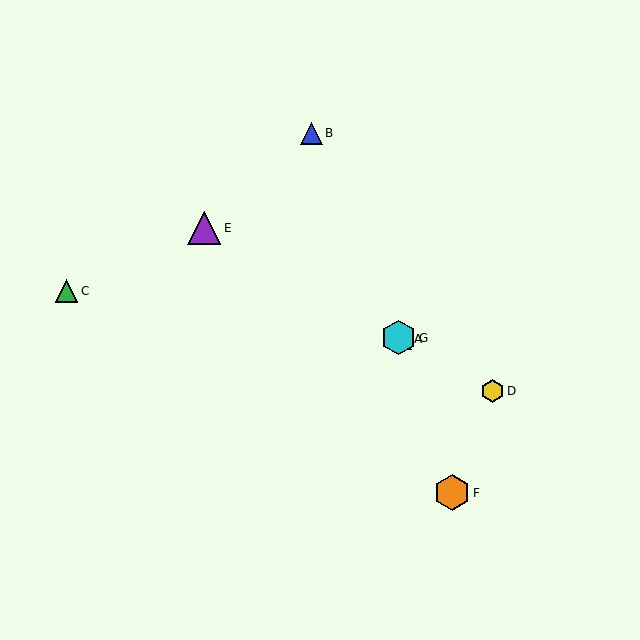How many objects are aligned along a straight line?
4 objects (A, D, E, G) are aligned along a straight line.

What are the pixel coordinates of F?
Object F is at (452, 493).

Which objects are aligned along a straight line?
Objects A, D, E, G are aligned along a straight line.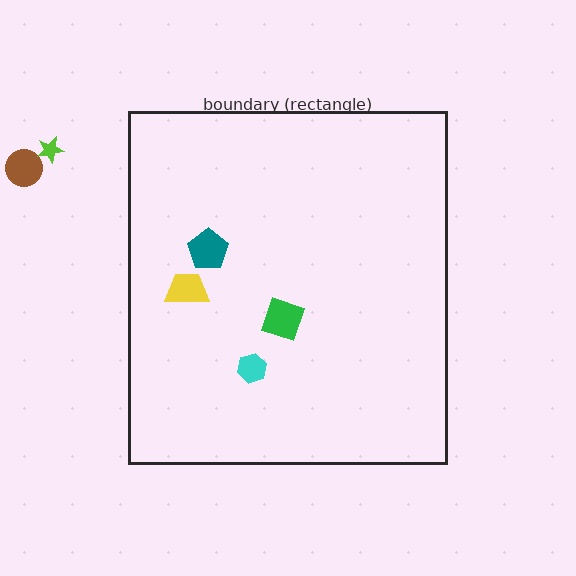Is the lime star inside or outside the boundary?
Outside.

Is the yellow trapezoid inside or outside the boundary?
Inside.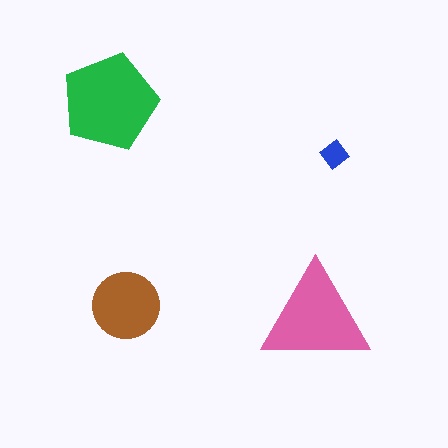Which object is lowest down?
The pink triangle is bottommost.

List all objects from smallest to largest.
The blue diamond, the brown circle, the pink triangle, the green pentagon.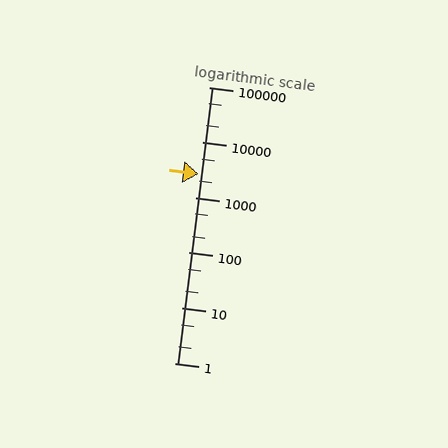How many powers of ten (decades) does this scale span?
The scale spans 5 decades, from 1 to 100000.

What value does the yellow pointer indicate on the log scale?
The pointer indicates approximately 2700.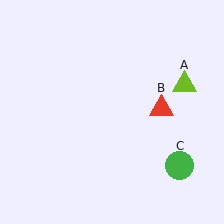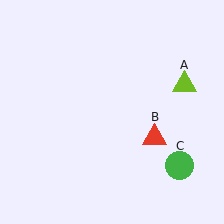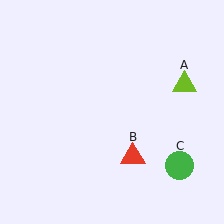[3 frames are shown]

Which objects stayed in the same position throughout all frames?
Lime triangle (object A) and green circle (object C) remained stationary.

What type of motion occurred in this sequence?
The red triangle (object B) rotated clockwise around the center of the scene.